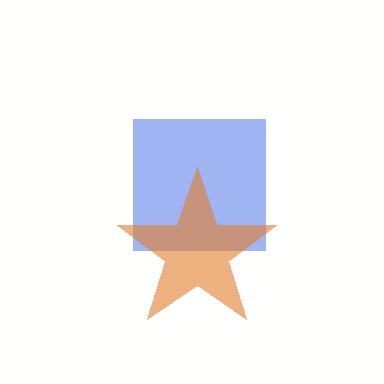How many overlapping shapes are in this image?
There are 2 overlapping shapes in the image.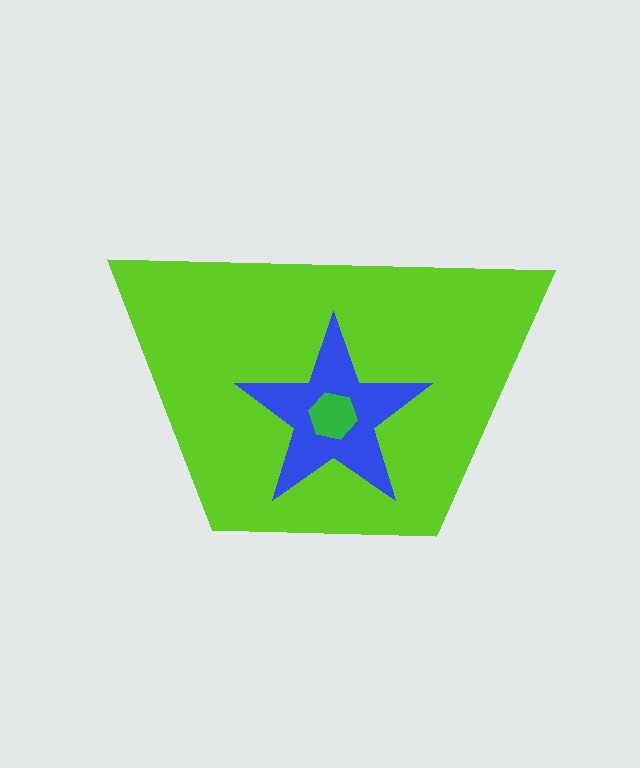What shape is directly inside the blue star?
The green hexagon.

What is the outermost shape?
The lime trapezoid.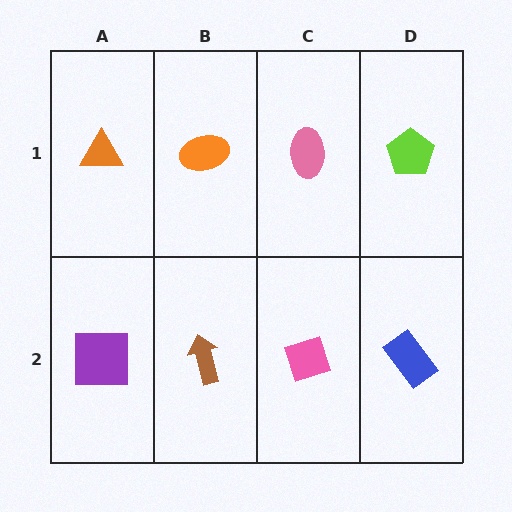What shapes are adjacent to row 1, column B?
A brown arrow (row 2, column B), an orange triangle (row 1, column A), a pink ellipse (row 1, column C).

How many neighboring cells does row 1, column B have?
3.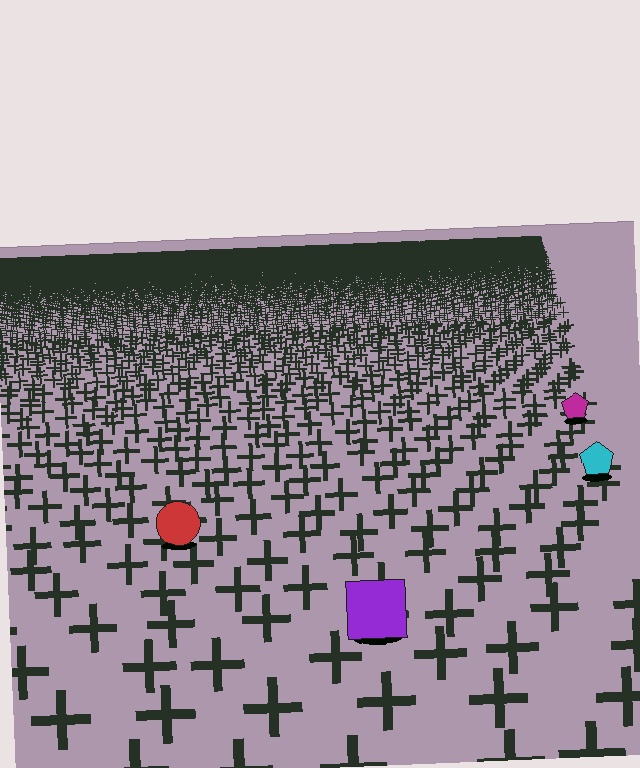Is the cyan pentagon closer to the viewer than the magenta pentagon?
Yes. The cyan pentagon is closer — you can tell from the texture gradient: the ground texture is coarser near it.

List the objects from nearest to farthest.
From nearest to farthest: the purple square, the red circle, the cyan pentagon, the magenta pentagon.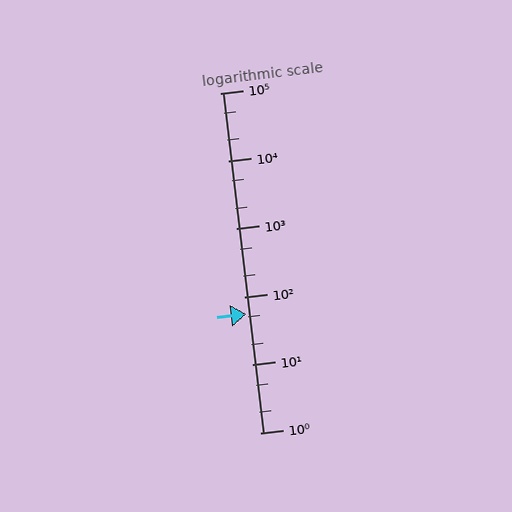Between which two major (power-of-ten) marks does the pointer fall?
The pointer is between 10 and 100.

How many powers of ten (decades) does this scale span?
The scale spans 5 decades, from 1 to 100000.